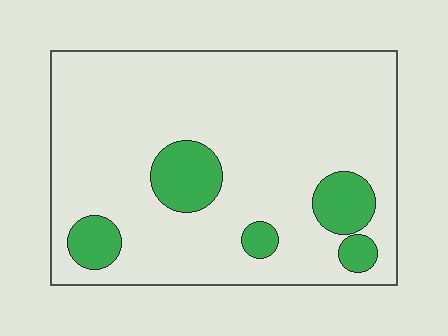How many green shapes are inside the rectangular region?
5.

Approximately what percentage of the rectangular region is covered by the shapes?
Approximately 15%.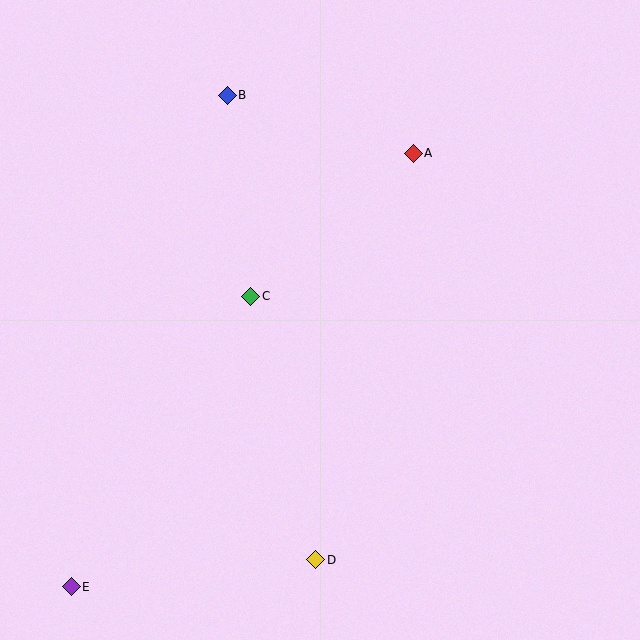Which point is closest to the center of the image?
Point C at (251, 296) is closest to the center.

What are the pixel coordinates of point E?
Point E is at (71, 587).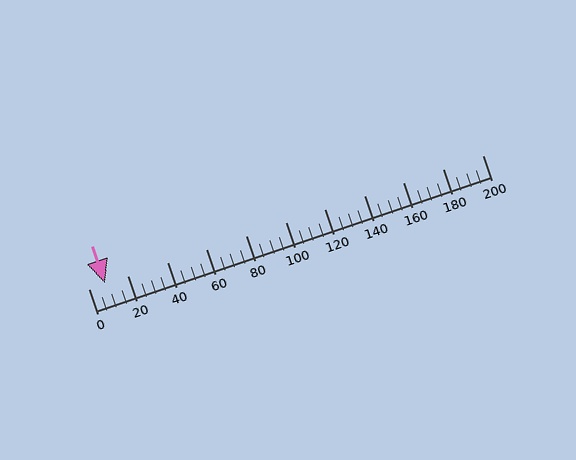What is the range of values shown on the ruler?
The ruler shows values from 0 to 200.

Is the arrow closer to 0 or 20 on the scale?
The arrow is closer to 0.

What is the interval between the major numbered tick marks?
The major tick marks are spaced 20 units apart.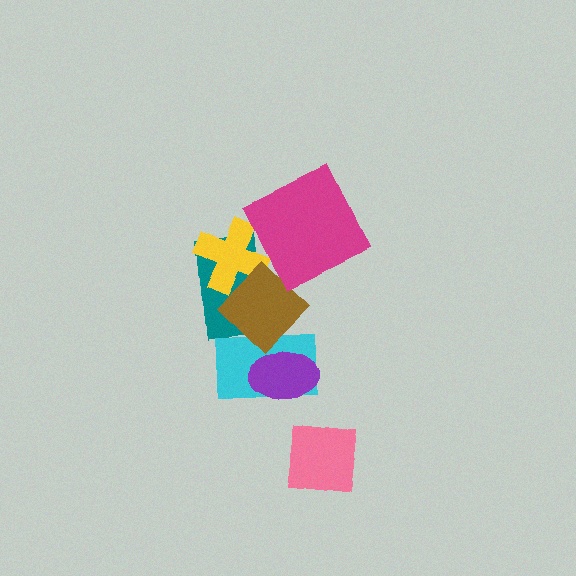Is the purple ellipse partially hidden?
Yes, it is partially covered by another shape.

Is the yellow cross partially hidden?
Yes, it is partially covered by another shape.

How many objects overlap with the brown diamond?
4 objects overlap with the brown diamond.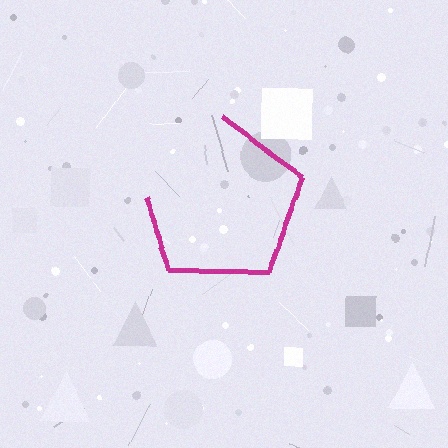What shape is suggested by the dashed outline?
The dashed outline suggests a pentagon.